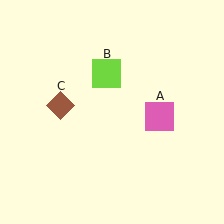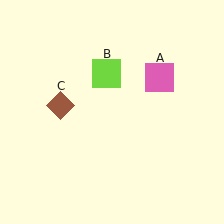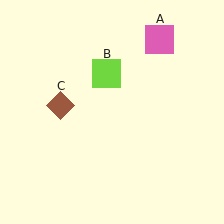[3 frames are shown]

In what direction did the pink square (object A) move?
The pink square (object A) moved up.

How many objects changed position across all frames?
1 object changed position: pink square (object A).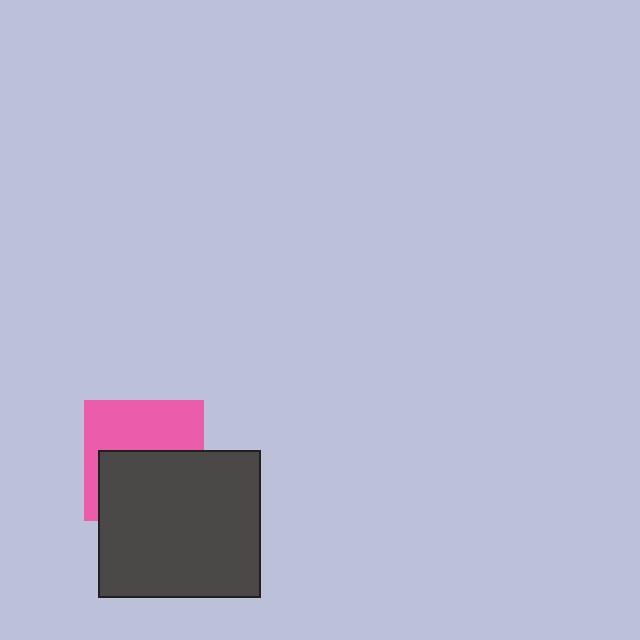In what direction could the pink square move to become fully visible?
The pink square could move up. That would shift it out from behind the dark gray rectangle entirely.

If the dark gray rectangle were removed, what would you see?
You would see the complete pink square.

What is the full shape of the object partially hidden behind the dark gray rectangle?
The partially hidden object is a pink square.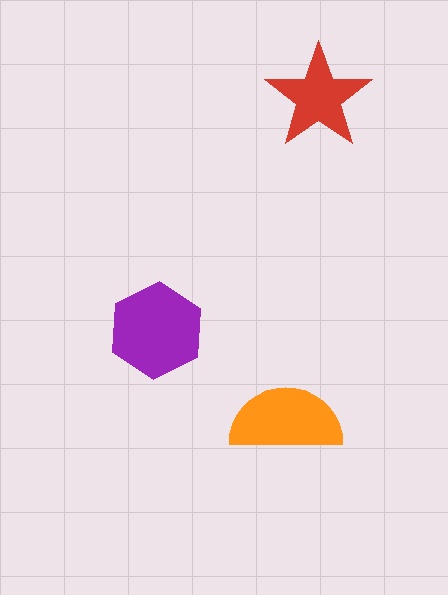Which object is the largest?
The purple hexagon.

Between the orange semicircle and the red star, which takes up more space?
The orange semicircle.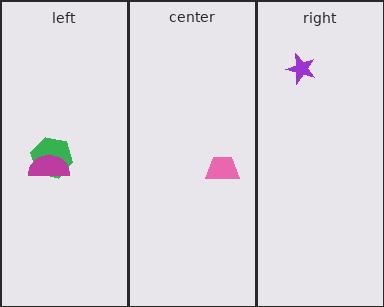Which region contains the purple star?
The right region.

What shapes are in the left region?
The green hexagon, the magenta semicircle.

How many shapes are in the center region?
1.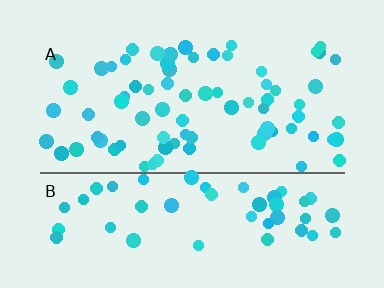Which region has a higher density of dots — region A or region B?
A (the top).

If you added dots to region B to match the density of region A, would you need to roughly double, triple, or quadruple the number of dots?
Approximately double.